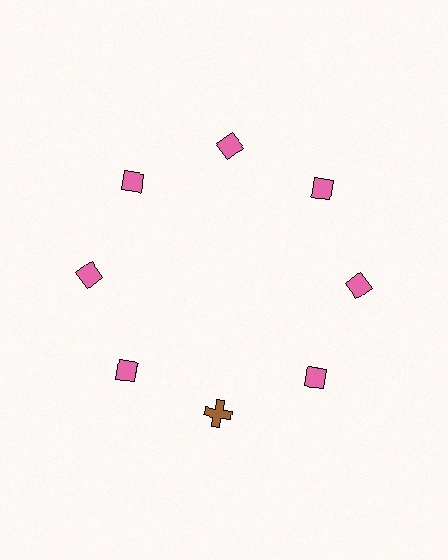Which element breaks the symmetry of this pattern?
The brown cross at roughly the 6 o'clock position breaks the symmetry. All other shapes are pink diamonds.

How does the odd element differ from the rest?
It differs in both color (brown instead of pink) and shape (cross instead of diamond).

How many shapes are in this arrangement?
There are 8 shapes arranged in a ring pattern.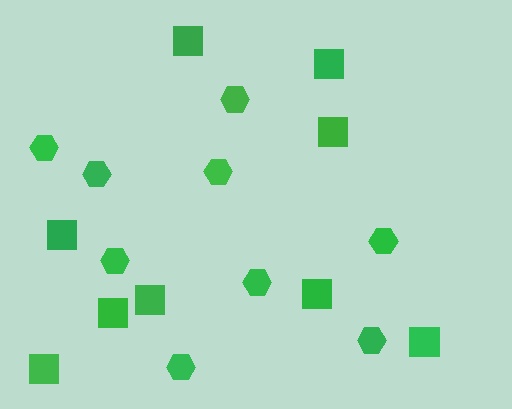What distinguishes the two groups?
There are 2 groups: one group of hexagons (9) and one group of squares (9).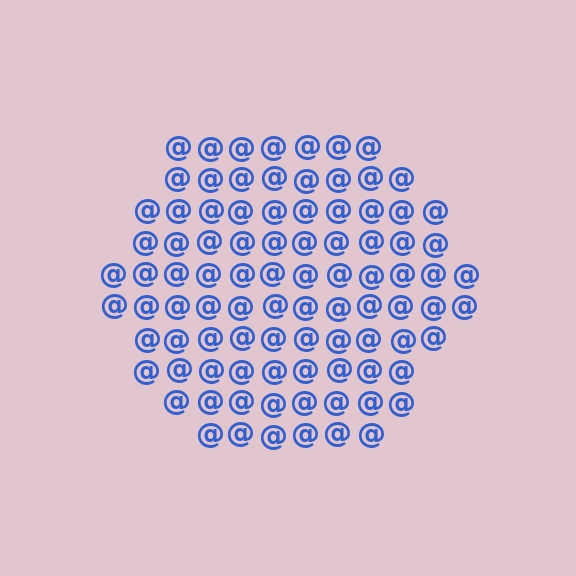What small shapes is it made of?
It is made of small at signs.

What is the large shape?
The large shape is a hexagon.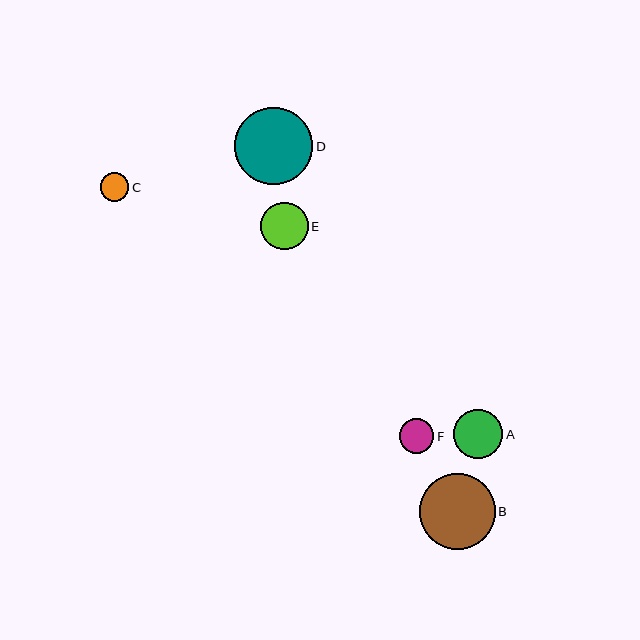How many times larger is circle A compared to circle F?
Circle A is approximately 1.4 times the size of circle F.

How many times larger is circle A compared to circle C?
Circle A is approximately 1.7 times the size of circle C.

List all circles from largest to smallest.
From largest to smallest: D, B, A, E, F, C.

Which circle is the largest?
Circle D is the largest with a size of approximately 78 pixels.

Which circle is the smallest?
Circle C is the smallest with a size of approximately 29 pixels.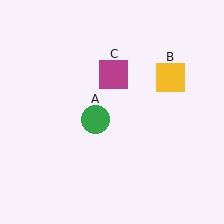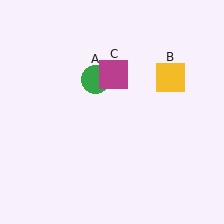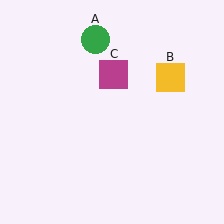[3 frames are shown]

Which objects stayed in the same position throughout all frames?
Yellow square (object B) and magenta square (object C) remained stationary.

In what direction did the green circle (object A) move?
The green circle (object A) moved up.